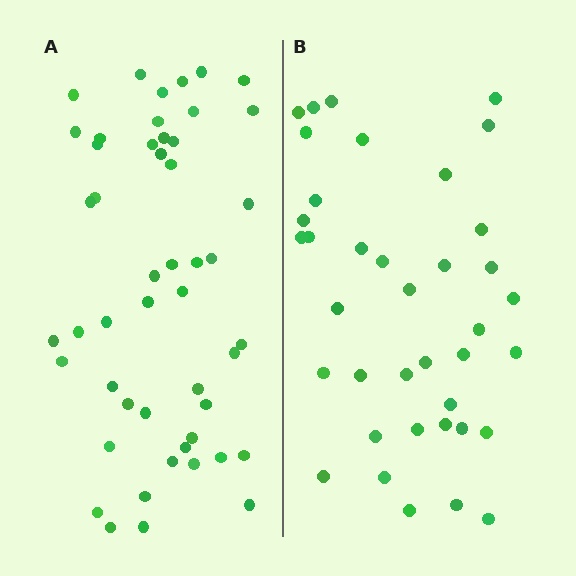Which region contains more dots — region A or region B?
Region A (the left region) has more dots.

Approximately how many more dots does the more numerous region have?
Region A has roughly 12 or so more dots than region B.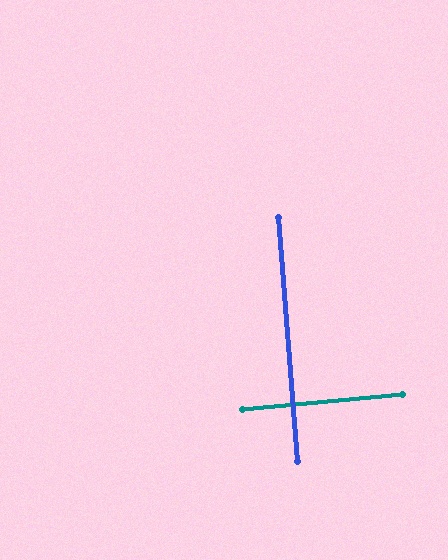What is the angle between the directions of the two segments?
Approximately 89 degrees.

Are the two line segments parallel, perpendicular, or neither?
Perpendicular — they meet at approximately 89°.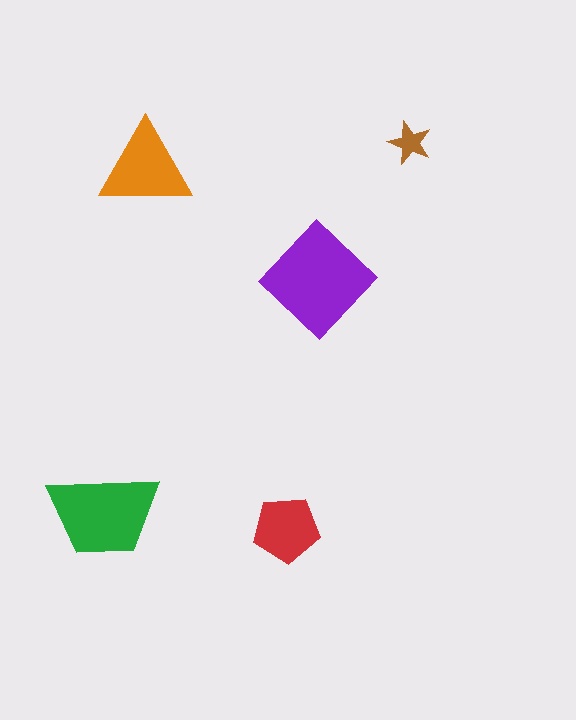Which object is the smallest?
The brown star.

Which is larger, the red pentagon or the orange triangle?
The orange triangle.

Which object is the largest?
The purple diamond.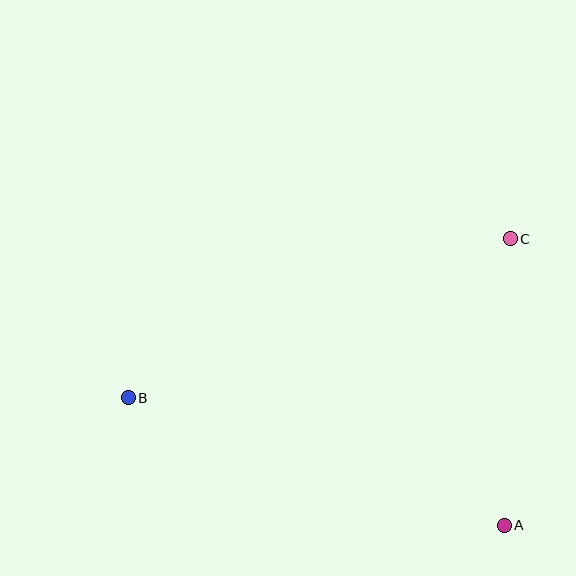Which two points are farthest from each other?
Points B and C are farthest from each other.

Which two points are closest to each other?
Points A and C are closest to each other.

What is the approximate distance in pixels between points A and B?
The distance between A and B is approximately 397 pixels.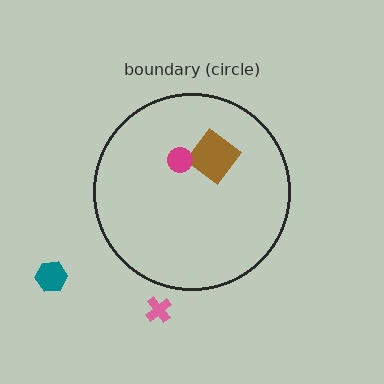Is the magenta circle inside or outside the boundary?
Inside.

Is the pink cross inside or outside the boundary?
Outside.